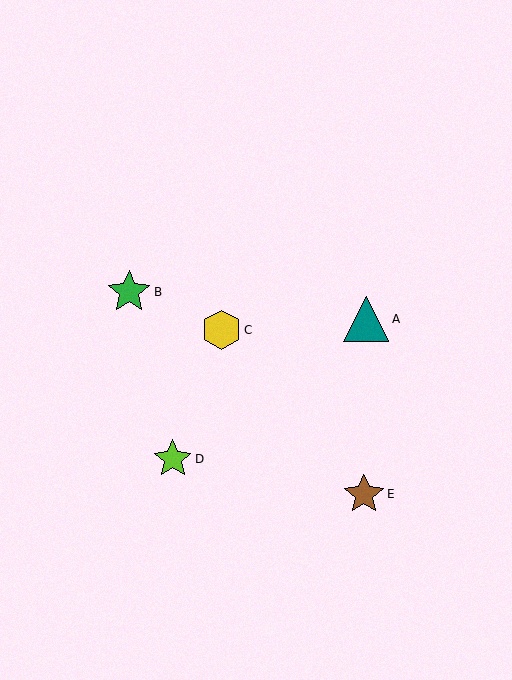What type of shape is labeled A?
Shape A is a teal triangle.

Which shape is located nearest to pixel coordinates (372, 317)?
The teal triangle (labeled A) at (366, 319) is nearest to that location.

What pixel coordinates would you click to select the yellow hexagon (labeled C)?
Click at (221, 330) to select the yellow hexagon C.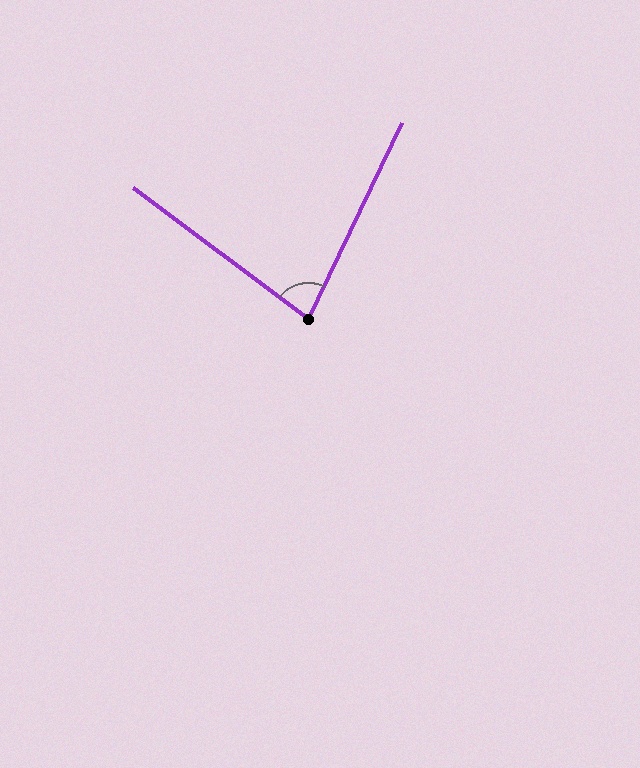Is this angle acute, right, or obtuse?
It is acute.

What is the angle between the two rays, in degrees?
Approximately 79 degrees.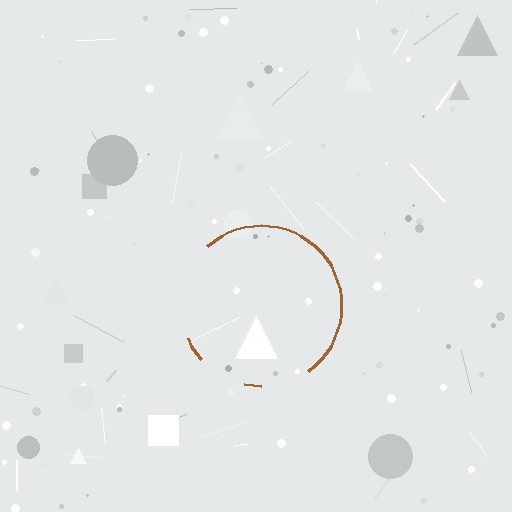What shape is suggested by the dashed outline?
The dashed outline suggests a circle.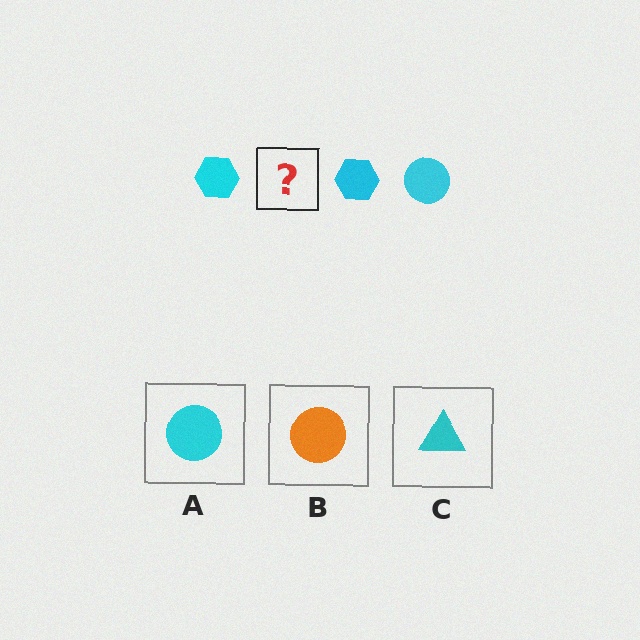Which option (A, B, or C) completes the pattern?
A.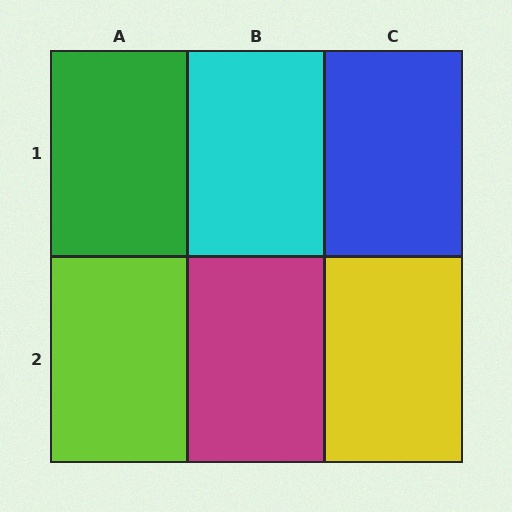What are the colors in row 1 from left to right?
Green, cyan, blue.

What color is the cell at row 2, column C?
Yellow.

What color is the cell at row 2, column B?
Magenta.